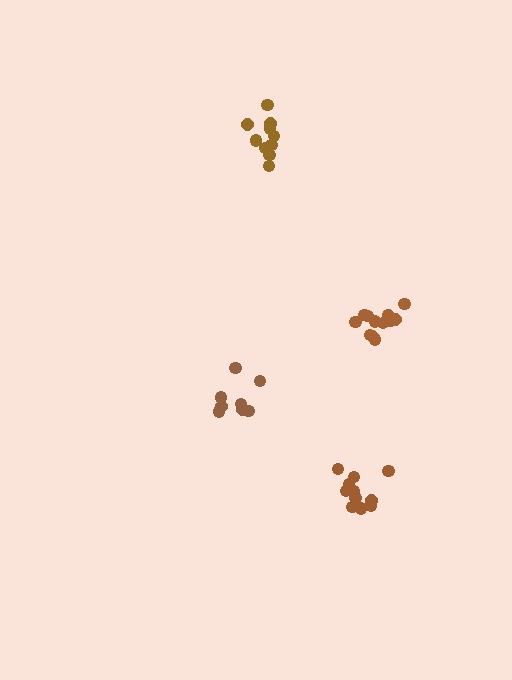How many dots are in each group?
Group 1: 10 dots, Group 2: 12 dots, Group 3: 13 dots, Group 4: 8 dots (43 total).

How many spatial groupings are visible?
There are 4 spatial groupings.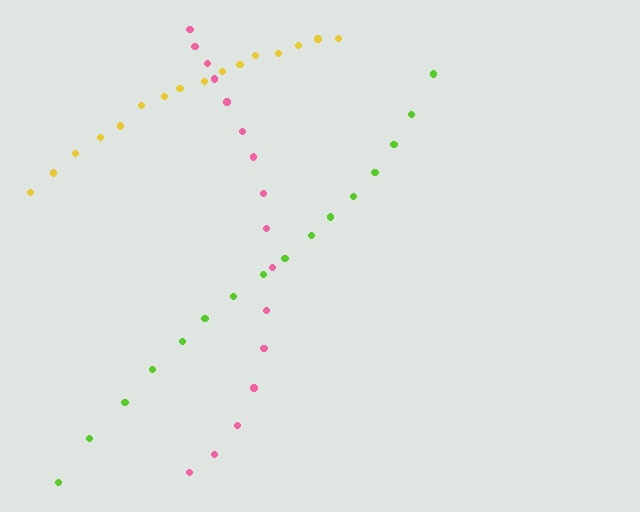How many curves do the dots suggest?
There are 3 distinct paths.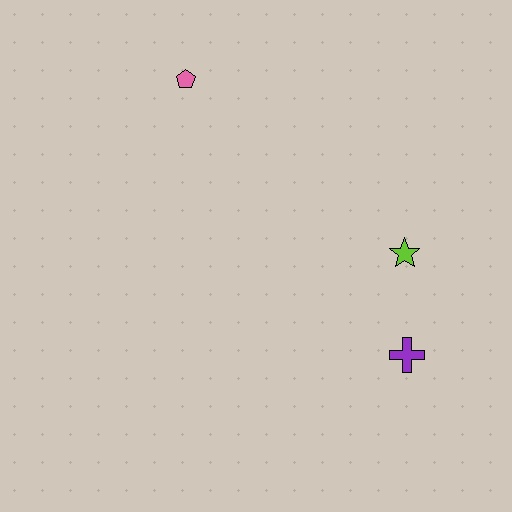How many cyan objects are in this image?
There are no cyan objects.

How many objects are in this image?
There are 3 objects.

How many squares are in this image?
There are no squares.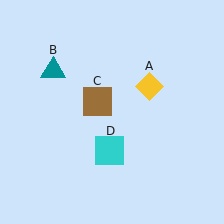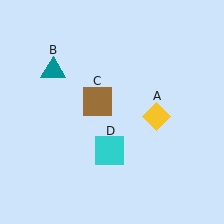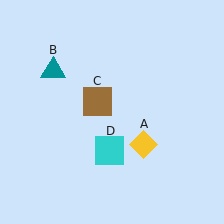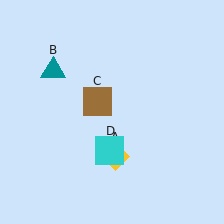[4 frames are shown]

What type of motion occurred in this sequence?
The yellow diamond (object A) rotated clockwise around the center of the scene.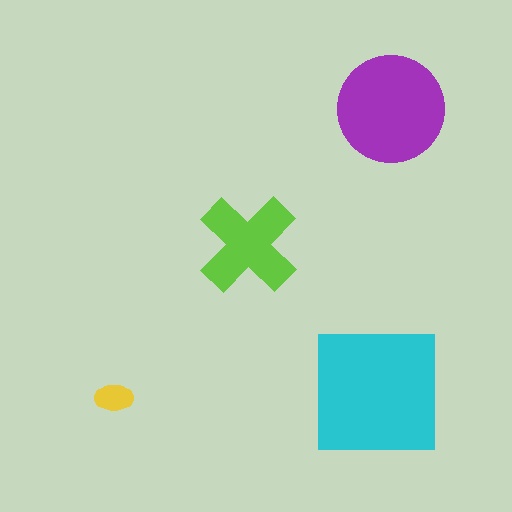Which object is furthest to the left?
The yellow ellipse is leftmost.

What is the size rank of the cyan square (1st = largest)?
1st.